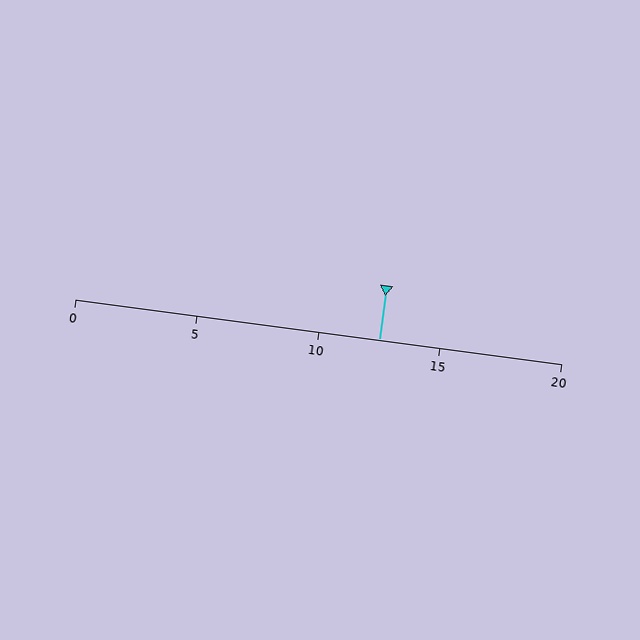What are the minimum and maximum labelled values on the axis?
The axis runs from 0 to 20.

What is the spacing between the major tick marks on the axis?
The major ticks are spaced 5 apart.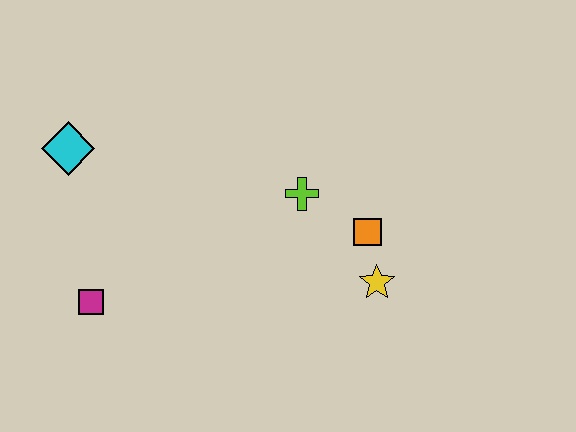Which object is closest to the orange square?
The yellow star is closest to the orange square.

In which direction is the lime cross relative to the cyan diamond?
The lime cross is to the right of the cyan diamond.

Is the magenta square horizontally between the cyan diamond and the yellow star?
Yes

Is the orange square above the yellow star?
Yes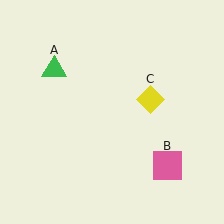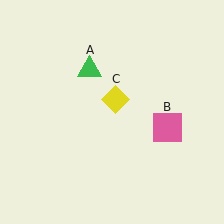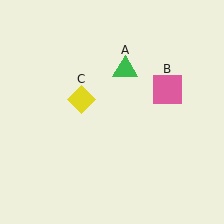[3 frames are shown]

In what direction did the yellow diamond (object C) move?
The yellow diamond (object C) moved left.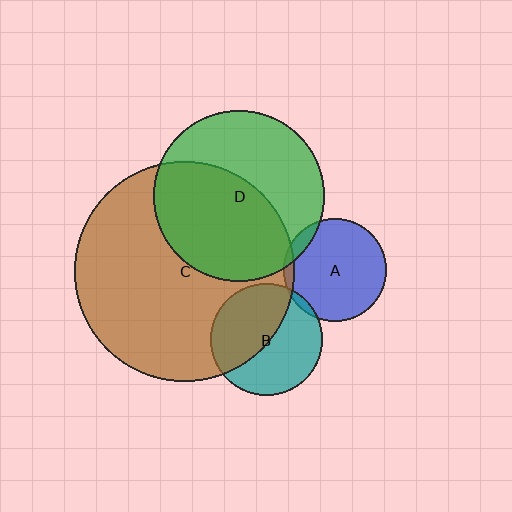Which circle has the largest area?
Circle C (brown).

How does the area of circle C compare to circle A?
Approximately 4.6 times.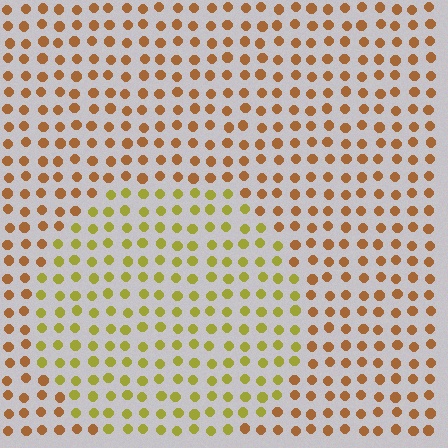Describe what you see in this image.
The image is filled with small brown elements in a uniform arrangement. A circle-shaped region is visible where the elements are tinted to a slightly different hue, forming a subtle color boundary.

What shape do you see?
I see a circle.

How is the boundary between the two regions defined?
The boundary is defined purely by a slight shift in hue (about 38 degrees). Spacing, size, and orientation are identical on both sides.